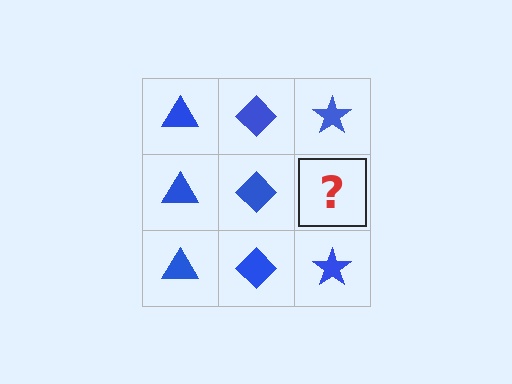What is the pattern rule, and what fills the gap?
The rule is that each column has a consistent shape. The gap should be filled with a blue star.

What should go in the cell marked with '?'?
The missing cell should contain a blue star.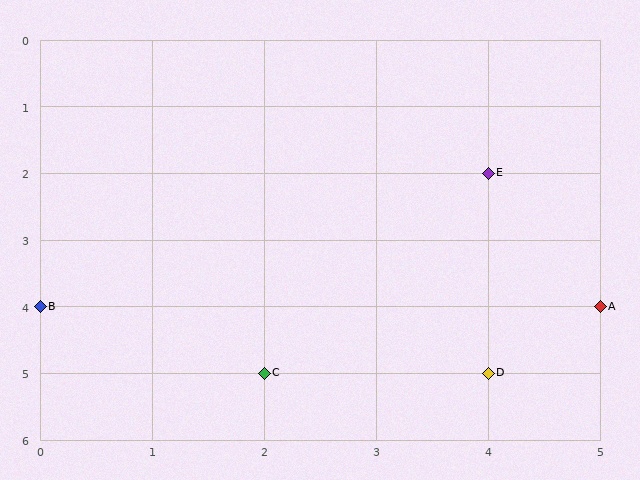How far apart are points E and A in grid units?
Points E and A are 1 column and 2 rows apart (about 2.2 grid units diagonally).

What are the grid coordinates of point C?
Point C is at grid coordinates (2, 5).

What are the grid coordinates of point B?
Point B is at grid coordinates (0, 4).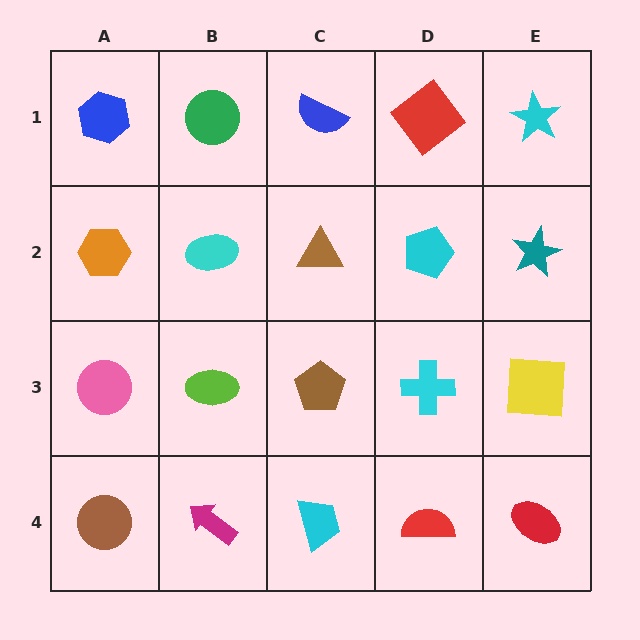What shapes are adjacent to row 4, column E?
A yellow square (row 3, column E), a red semicircle (row 4, column D).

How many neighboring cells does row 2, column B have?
4.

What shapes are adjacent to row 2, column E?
A cyan star (row 1, column E), a yellow square (row 3, column E), a cyan pentagon (row 2, column D).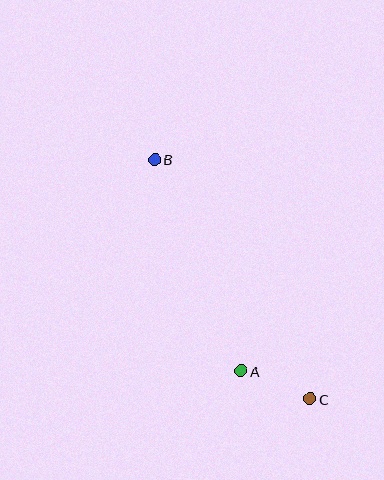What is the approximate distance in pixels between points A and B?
The distance between A and B is approximately 229 pixels.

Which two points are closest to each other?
Points A and C are closest to each other.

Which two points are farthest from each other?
Points B and C are farthest from each other.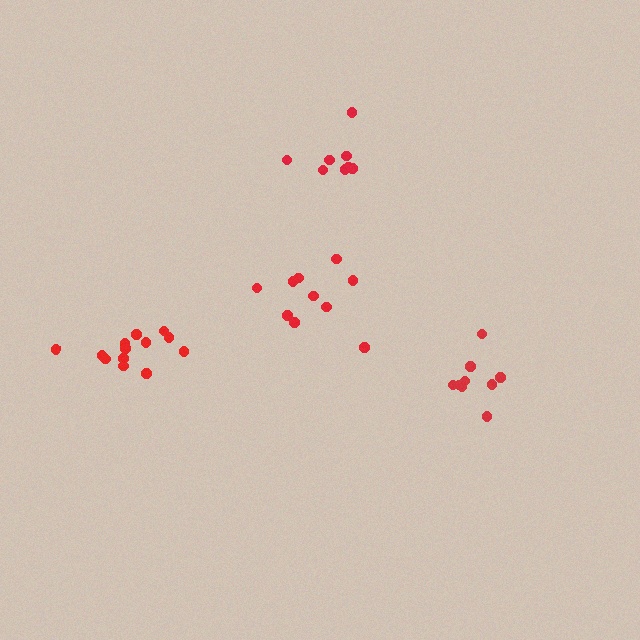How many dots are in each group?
Group 1: 10 dots, Group 2: 13 dots, Group 3: 9 dots, Group 4: 8 dots (40 total).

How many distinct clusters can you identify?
There are 4 distinct clusters.